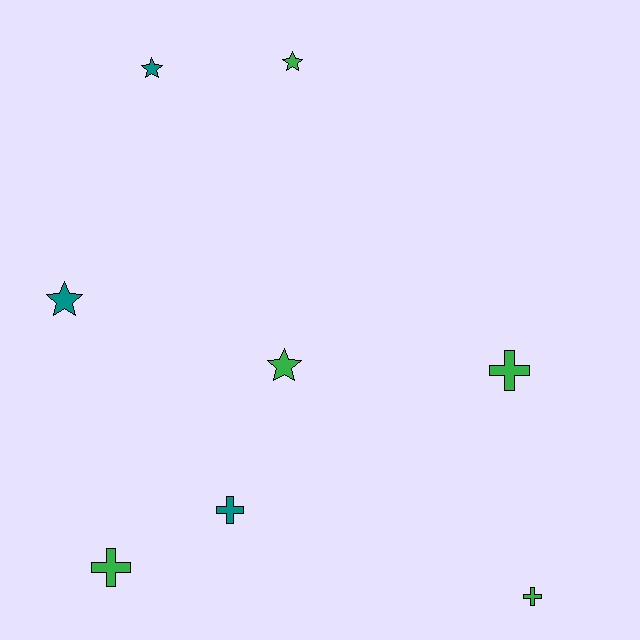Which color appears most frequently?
Green, with 5 objects.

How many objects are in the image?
There are 8 objects.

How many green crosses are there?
There are 3 green crosses.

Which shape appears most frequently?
Cross, with 4 objects.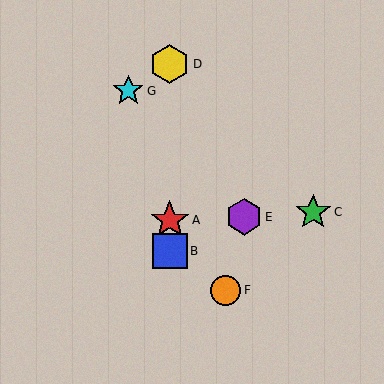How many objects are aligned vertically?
3 objects (A, B, D) are aligned vertically.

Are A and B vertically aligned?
Yes, both are at x≈170.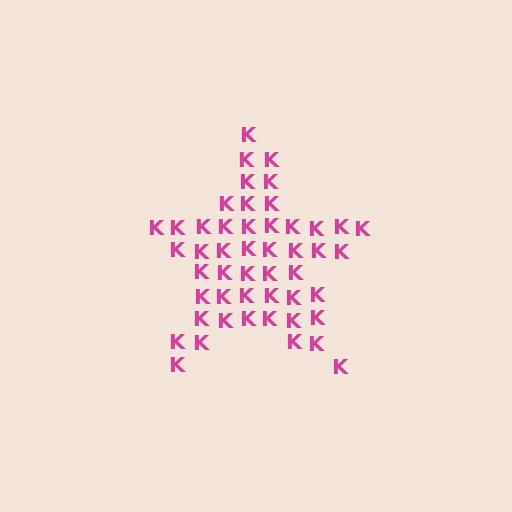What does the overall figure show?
The overall figure shows a star.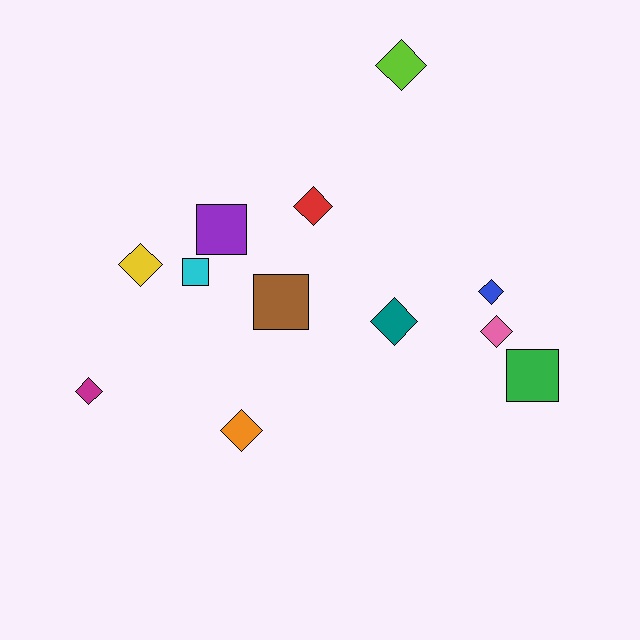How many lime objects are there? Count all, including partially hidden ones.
There is 1 lime object.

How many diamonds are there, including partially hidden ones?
There are 8 diamonds.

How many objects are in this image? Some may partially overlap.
There are 12 objects.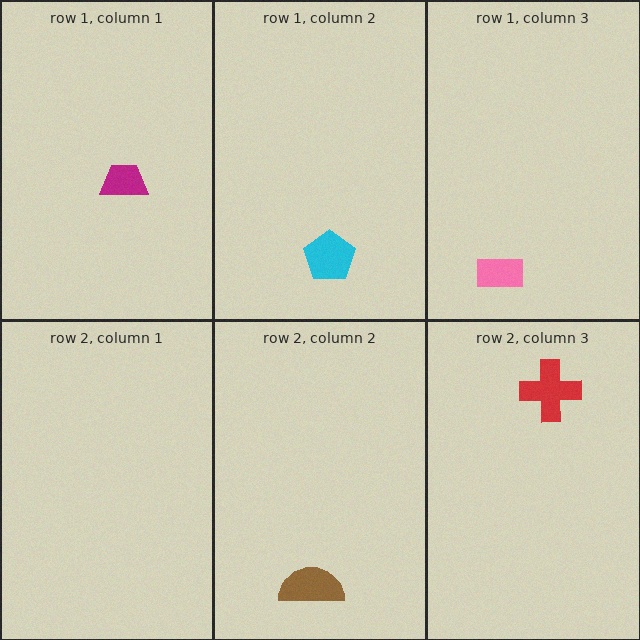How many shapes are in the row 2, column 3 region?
1.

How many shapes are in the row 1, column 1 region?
1.